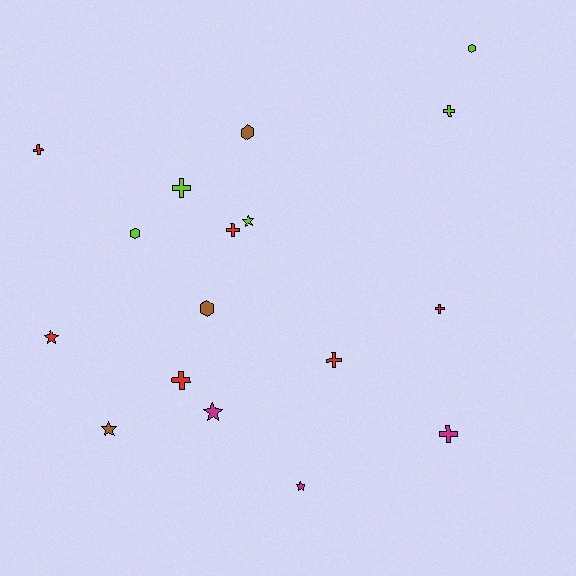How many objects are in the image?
There are 17 objects.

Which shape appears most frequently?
Cross, with 8 objects.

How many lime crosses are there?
There are 2 lime crosses.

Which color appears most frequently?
Red, with 6 objects.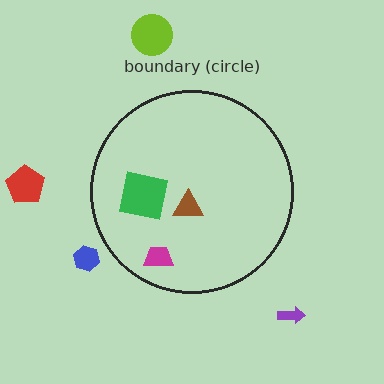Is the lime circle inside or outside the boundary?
Outside.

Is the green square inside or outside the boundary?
Inside.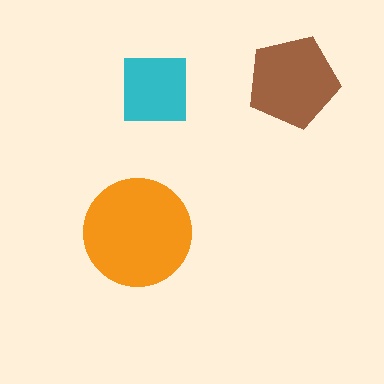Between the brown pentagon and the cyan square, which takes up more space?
The brown pentagon.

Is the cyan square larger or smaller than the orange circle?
Smaller.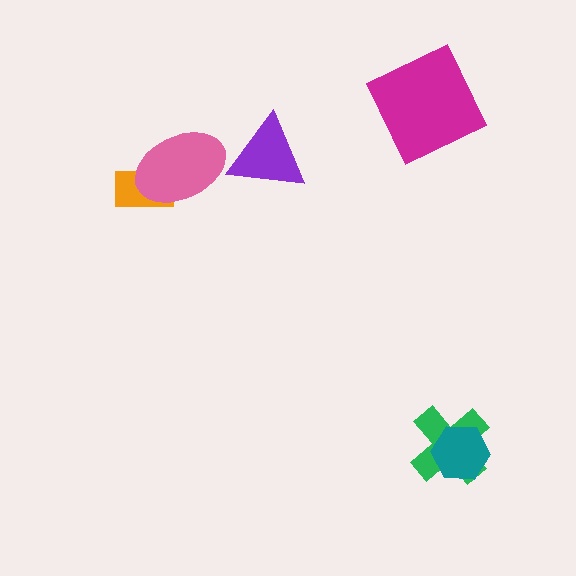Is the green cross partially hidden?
Yes, it is partially covered by another shape.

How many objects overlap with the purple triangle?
0 objects overlap with the purple triangle.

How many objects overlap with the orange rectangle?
1 object overlaps with the orange rectangle.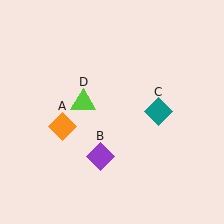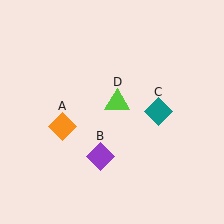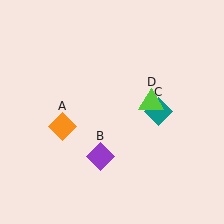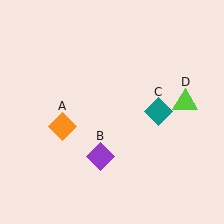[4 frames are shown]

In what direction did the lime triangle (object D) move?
The lime triangle (object D) moved right.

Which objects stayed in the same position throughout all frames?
Orange diamond (object A) and purple diamond (object B) and teal diamond (object C) remained stationary.